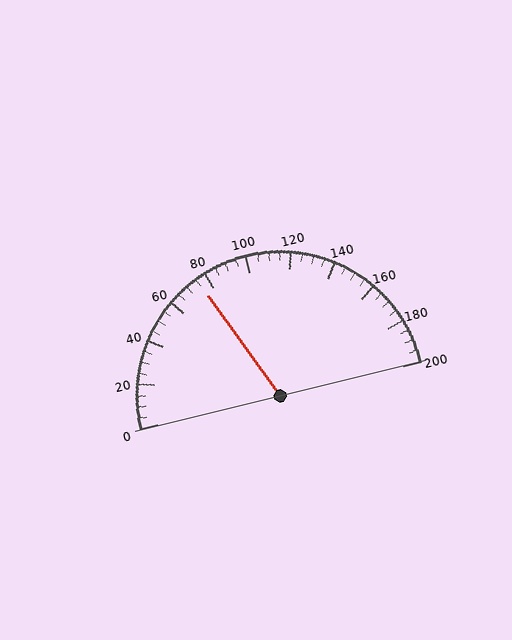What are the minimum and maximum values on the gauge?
The gauge ranges from 0 to 200.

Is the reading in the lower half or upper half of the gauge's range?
The reading is in the lower half of the range (0 to 200).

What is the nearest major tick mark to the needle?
The nearest major tick mark is 80.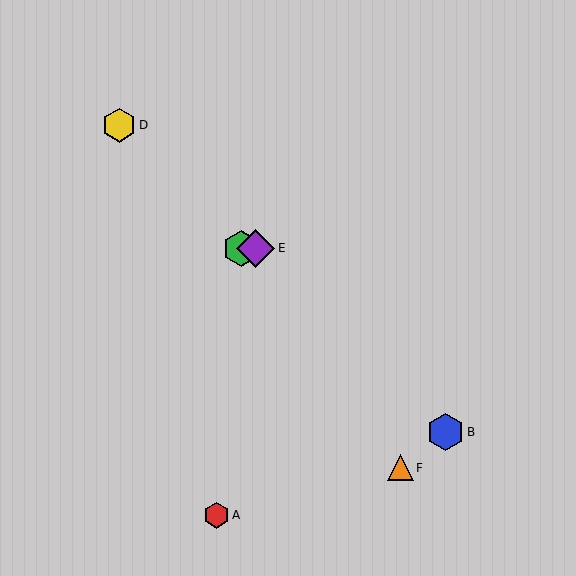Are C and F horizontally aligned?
No, C is at y≈248 and F is at y≈468.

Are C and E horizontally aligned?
Yes, both are at y≈248.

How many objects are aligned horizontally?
2 objects (C, E) are aligned horizontally.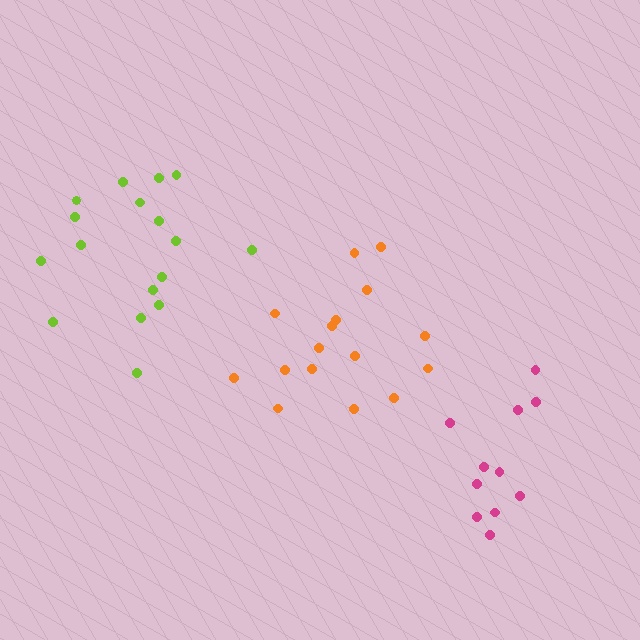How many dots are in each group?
Group 1: 16 dots, Group 2: 17 dots, Group 3: 11 dots (44 total).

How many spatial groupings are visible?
There are 3 spatial groupings.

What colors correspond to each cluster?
The clusters are colored: orange, lime, magenta.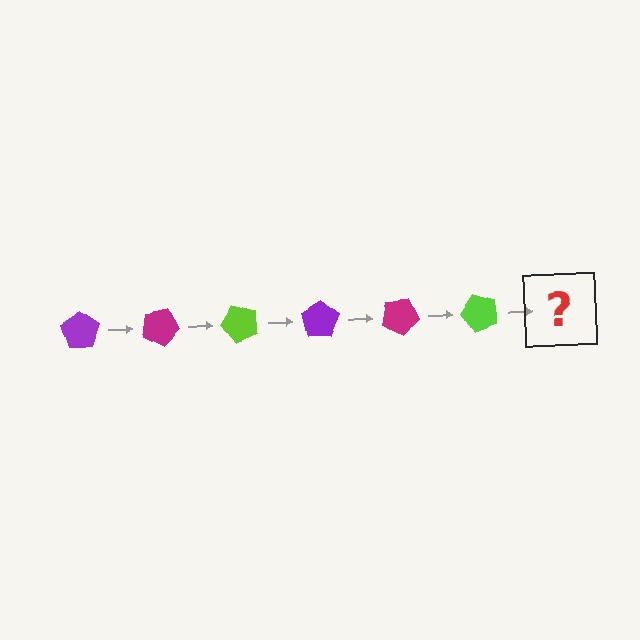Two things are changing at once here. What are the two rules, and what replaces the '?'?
The two rules are that it rotates 25 degrees each step and the color cycles through purple, magenta, and lime. The '?' should be a purple pentagon, rotated 150 degrees from the start.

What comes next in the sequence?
The next element should be a purple pentagon, rotated 150 degrees from the start.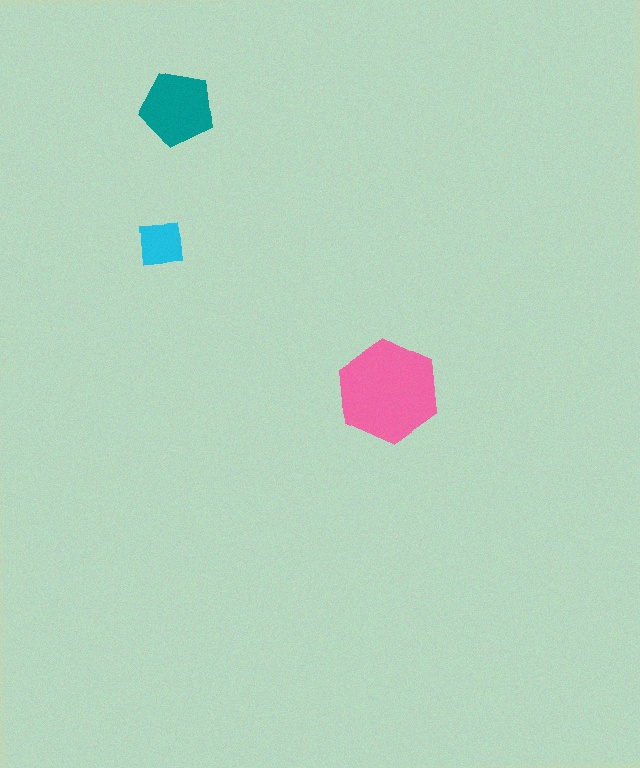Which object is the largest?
The pink hexagon.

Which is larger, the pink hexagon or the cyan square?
The pink hexagon.